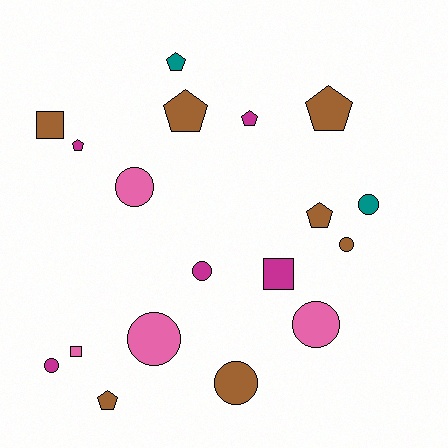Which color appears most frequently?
Brown, with 7 objects.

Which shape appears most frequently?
Circle, with 8 objects.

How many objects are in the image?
There are 18 objects.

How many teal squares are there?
There are no teal squares.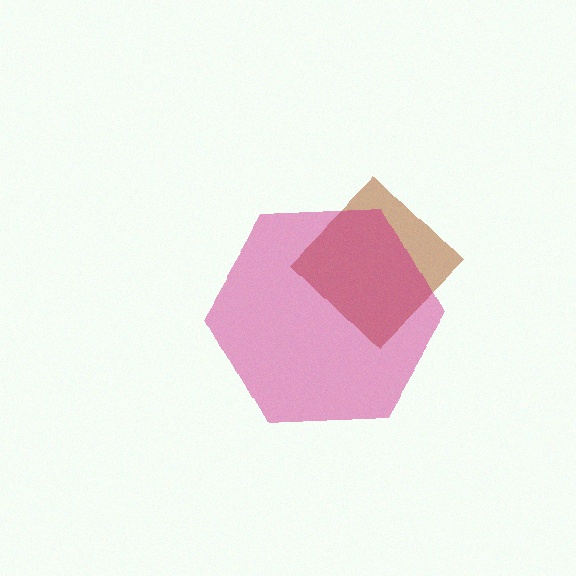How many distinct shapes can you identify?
There are 2 distinct shapes: a brown diamond, a magenta hexagon.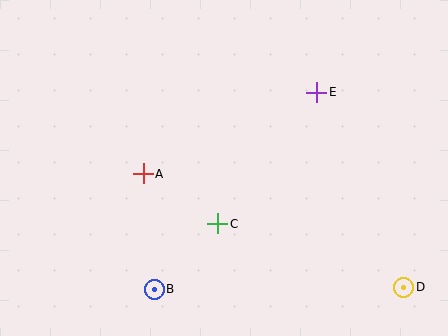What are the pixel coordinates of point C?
Point C is at (218, 224).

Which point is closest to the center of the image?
Point C at (218, 224) is closest to the center.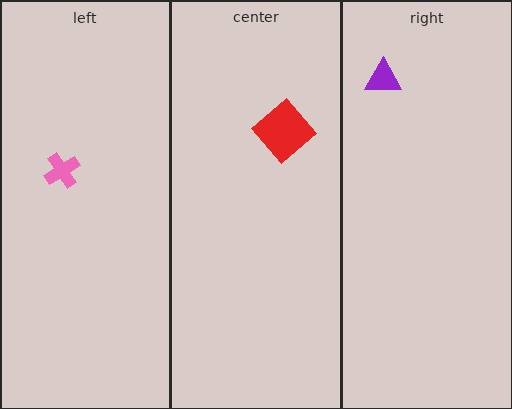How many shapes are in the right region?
1.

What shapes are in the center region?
The red diamond.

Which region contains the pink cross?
The left region.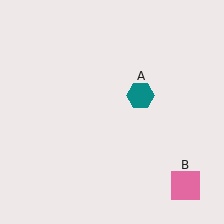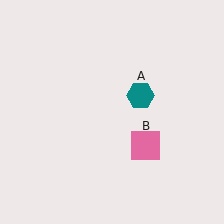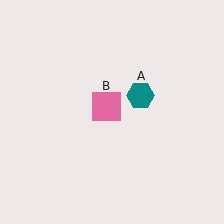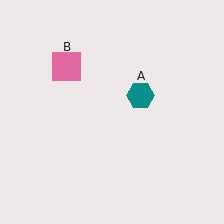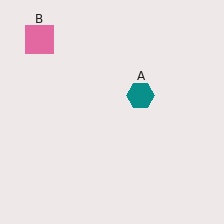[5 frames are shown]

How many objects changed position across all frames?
1 object changed position: pink square (object B).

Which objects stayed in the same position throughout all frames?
Teal hexagon (object A) remained stationary.